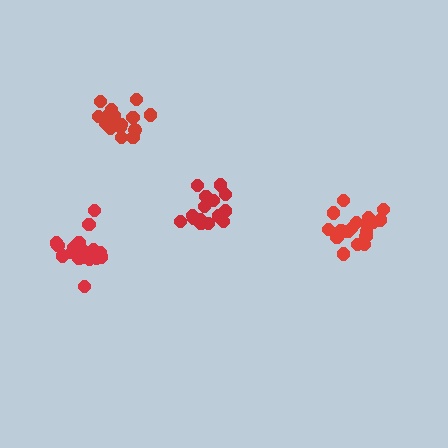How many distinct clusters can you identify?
There are 4 distinct clusters.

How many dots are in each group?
Group 1: 20 dots, Group 2: 15 dots, Group 3: 19 dots, Group 4: 18 dots (72 total).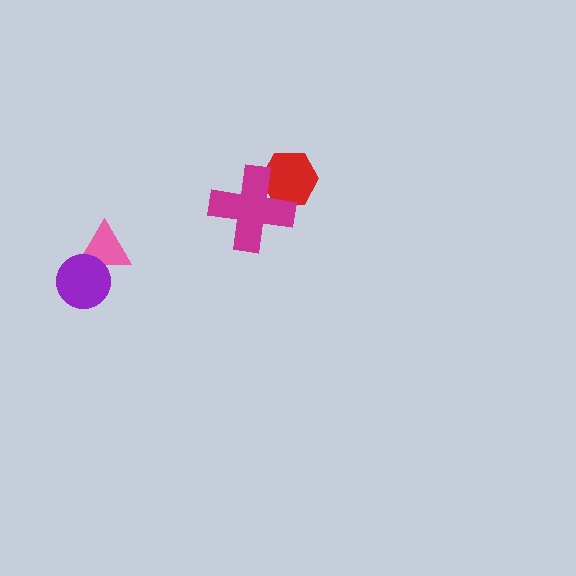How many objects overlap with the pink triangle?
1 object overlaps with the pink triangle.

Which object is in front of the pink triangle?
The purple circle is in front of the pink triangle.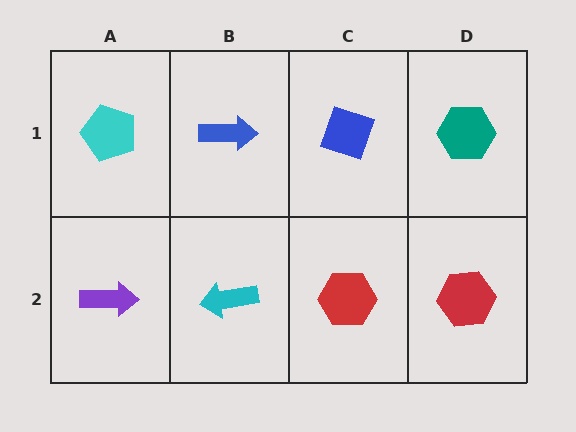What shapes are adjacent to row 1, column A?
A purple arrow (row 2, column A), a blue arrow (row 1, column B).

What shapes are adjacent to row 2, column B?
A blue arrow (row 1, column B), a purple arrow (row 2, column A), a red hexagon (row 2, column C).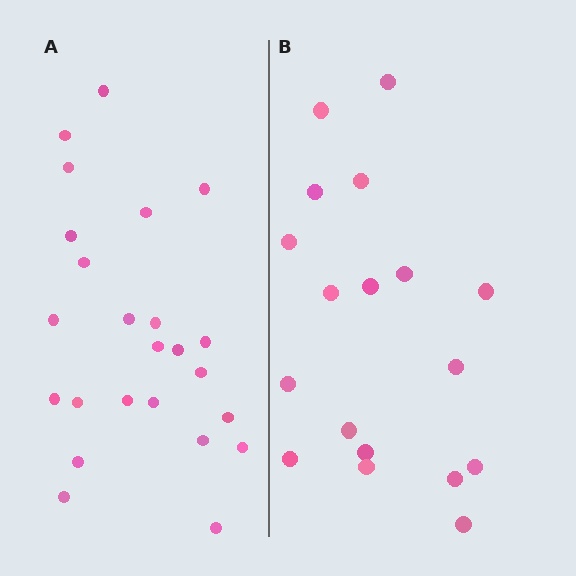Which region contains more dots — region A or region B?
Region A (the left region) has more dots.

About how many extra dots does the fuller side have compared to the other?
Region A has about 6 more dots than region B.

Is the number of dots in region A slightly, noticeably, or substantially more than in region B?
Region A has noticeably more, but not dramatically so. The ratio is roughly 1.3 to 1.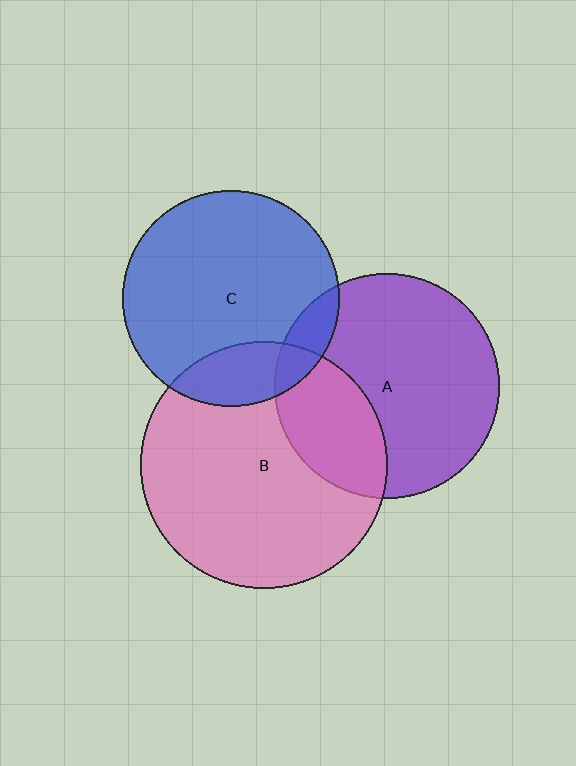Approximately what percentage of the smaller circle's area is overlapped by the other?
Approximately 10%.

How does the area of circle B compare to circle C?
Approximately 1.3 times.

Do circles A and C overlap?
Yes.